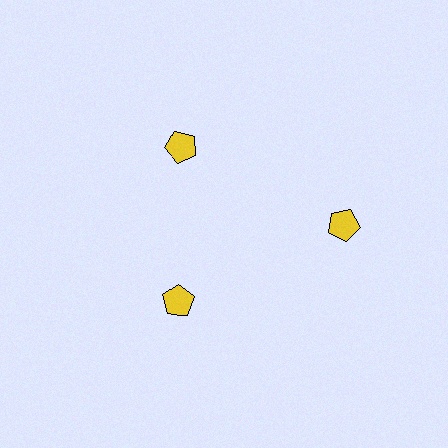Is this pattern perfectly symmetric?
No. The 3 yellow pentagons are arranged in a ring, but one element near the 3 o'clock position is pushed outward from the center, breaking the 3-fold rotational symmetry.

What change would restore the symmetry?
The symmetry would be restored by moving it inward, back onto the ring so that all 3 pentagons sit at equal angles and equal distance from the center.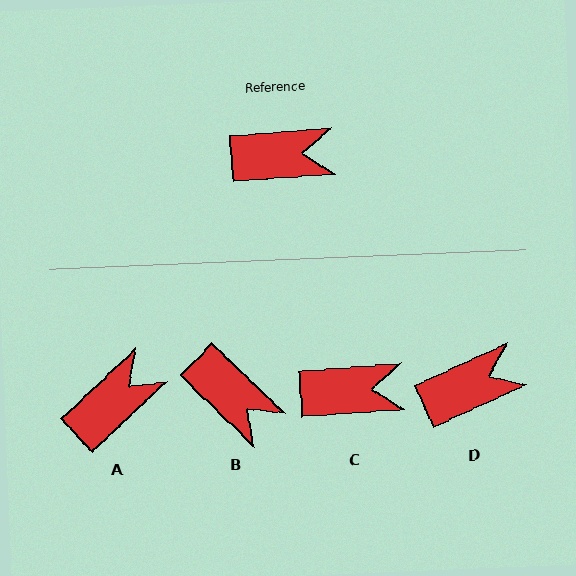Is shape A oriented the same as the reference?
No, it is off by about 39 degrees.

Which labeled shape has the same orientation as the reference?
C.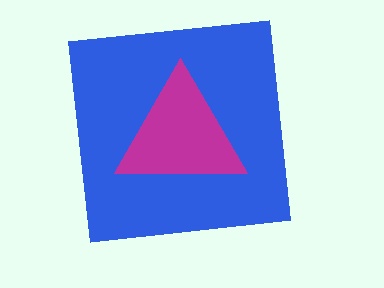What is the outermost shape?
The blue square.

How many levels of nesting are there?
2.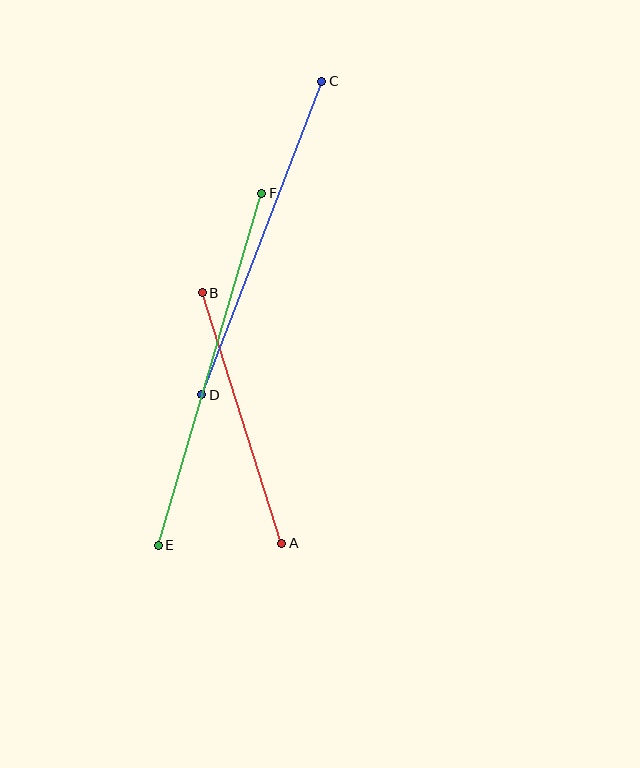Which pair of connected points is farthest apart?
Points E and F are farthest apart.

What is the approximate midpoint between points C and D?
The midpoint is at approximately (262, 238) pixels.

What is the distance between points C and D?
The distance is approximately 336 pixels.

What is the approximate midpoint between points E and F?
The midpoint is at approximately (210, 369) pixels.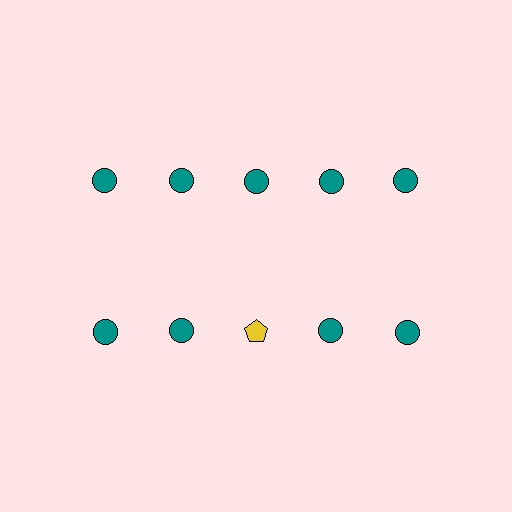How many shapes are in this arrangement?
There are 10 shapes arranged in a grid pattern.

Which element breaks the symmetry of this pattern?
The yellow pentagon in the second row, center column breaks the symmetry. All other shapes are teal circles.